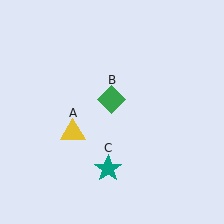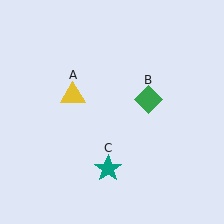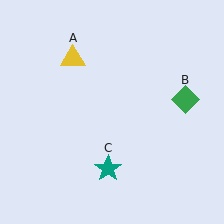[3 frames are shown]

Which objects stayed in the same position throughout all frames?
Teal star (object C) remained stationary.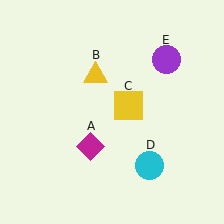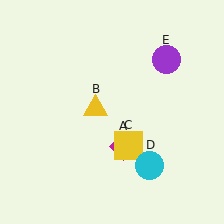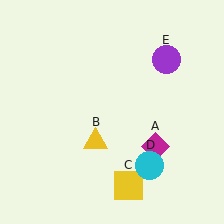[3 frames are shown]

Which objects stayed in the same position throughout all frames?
Cyan circle (object D) and purple circle (object E) remained stationary.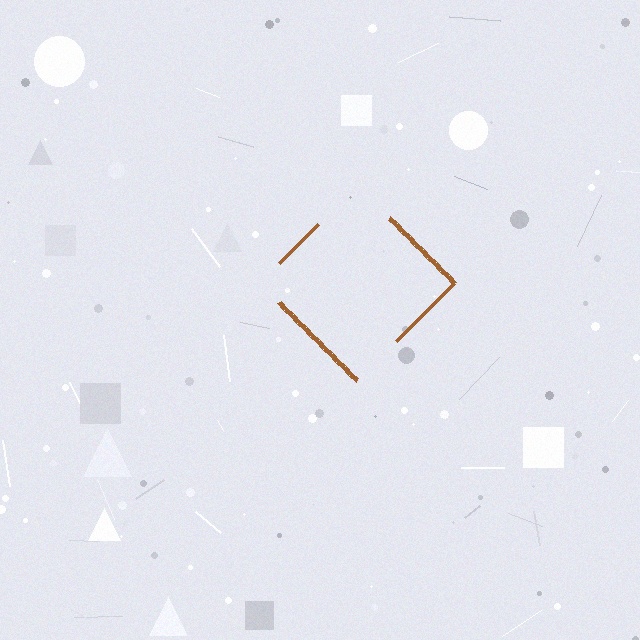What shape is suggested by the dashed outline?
The dashed outline suggests a diamond.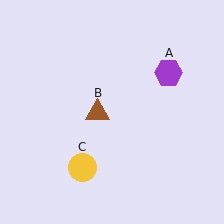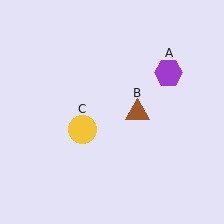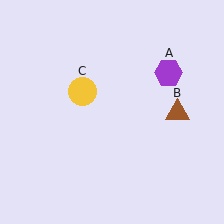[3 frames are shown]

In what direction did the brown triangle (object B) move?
The brown triangle (object B) moved right.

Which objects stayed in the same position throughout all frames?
Purple hexagon (object A) remained stationary.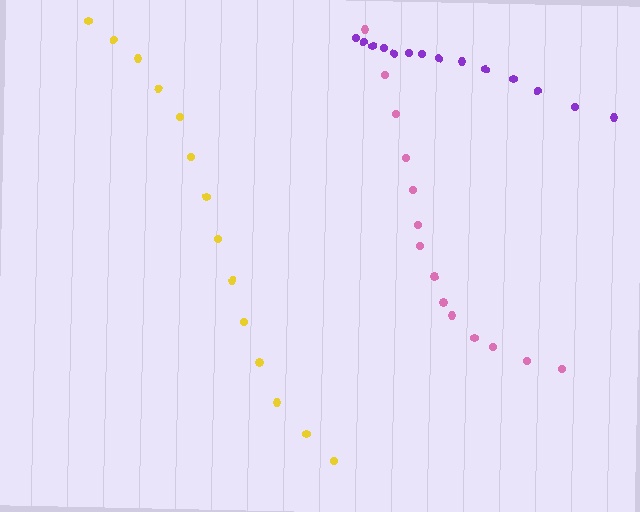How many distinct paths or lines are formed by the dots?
There are 3 distinct paths.